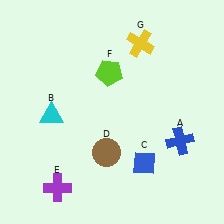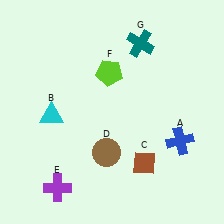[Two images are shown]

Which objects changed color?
C changed from blue to brown. G changed from yellow to teal.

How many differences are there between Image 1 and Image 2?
There are 2 differences between the two images.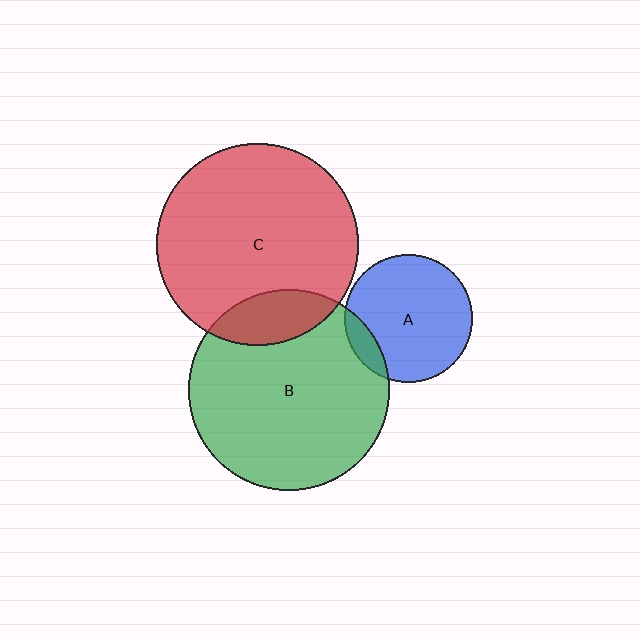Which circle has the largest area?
Circle C (red).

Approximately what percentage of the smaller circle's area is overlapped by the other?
Approximately 10%.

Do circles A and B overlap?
Yes.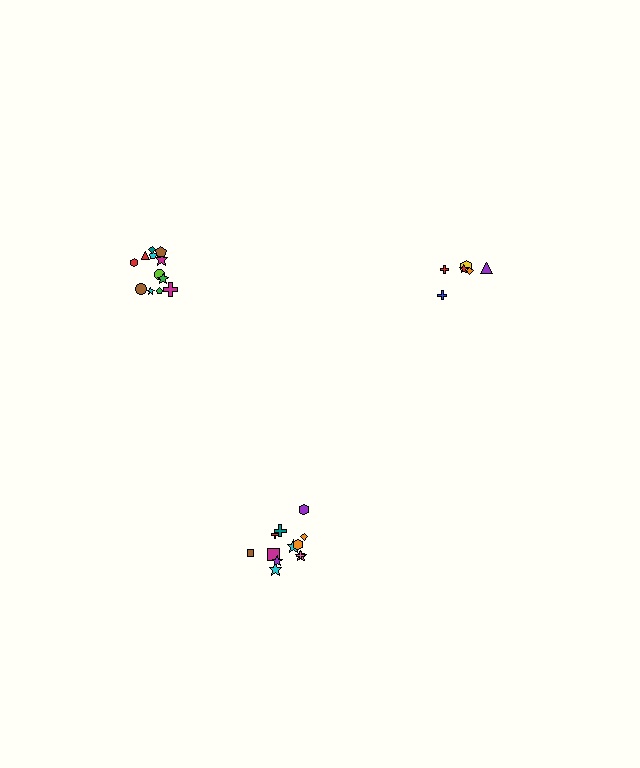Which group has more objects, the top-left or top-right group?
The top-left group.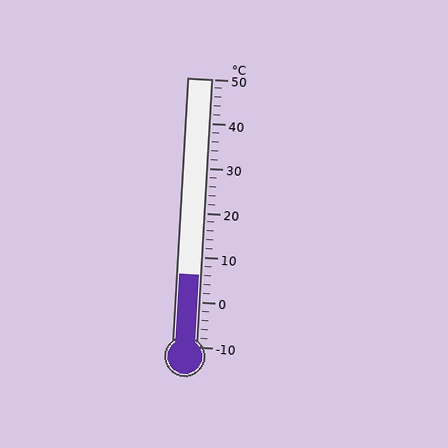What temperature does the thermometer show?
The thermometer shows approximately 6°C.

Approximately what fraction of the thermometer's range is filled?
The thermometer is filled to approximately 25% of its range.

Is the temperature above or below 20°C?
The temperature is below 20°C.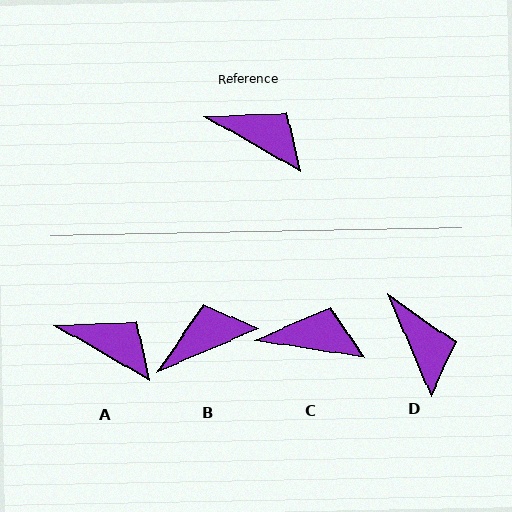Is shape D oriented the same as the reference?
No, it is off by about 37 degrees.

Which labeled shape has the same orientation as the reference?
A.